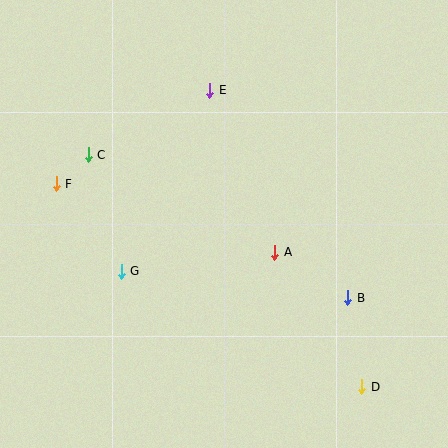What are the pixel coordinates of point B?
Point B is at (348, 298).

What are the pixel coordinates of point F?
Point F is at (56, 184).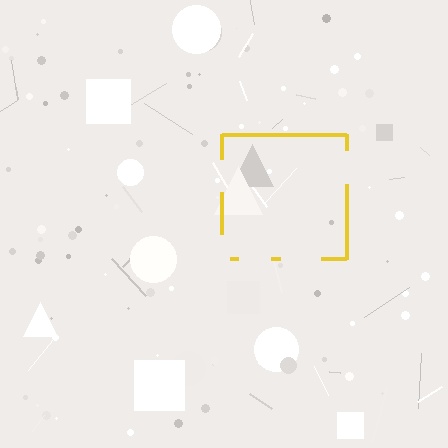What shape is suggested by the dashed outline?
The dashed outline suggests a square.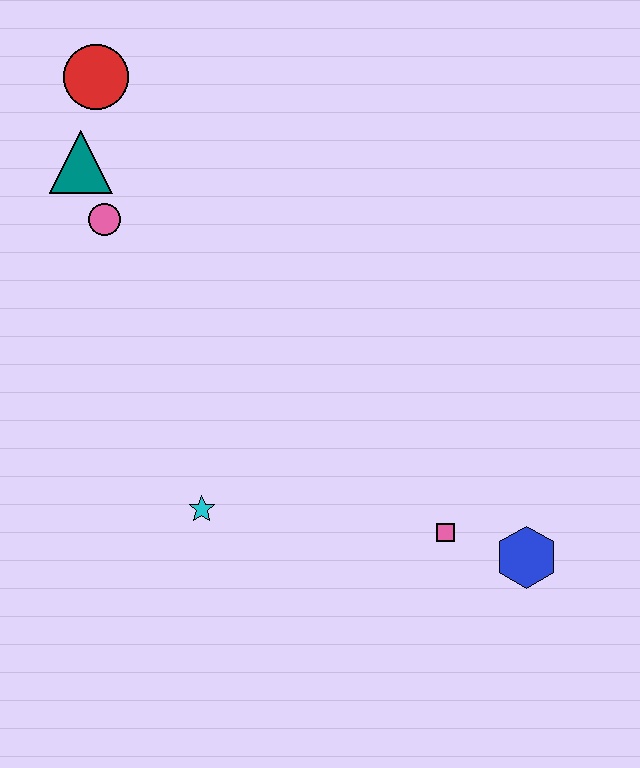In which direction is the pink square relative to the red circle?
The pink square is below the red circle.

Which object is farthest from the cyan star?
The red circle is farthest from the cyan star.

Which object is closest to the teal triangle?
The pink circle is closest to the teal triangle.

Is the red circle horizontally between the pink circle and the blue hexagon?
No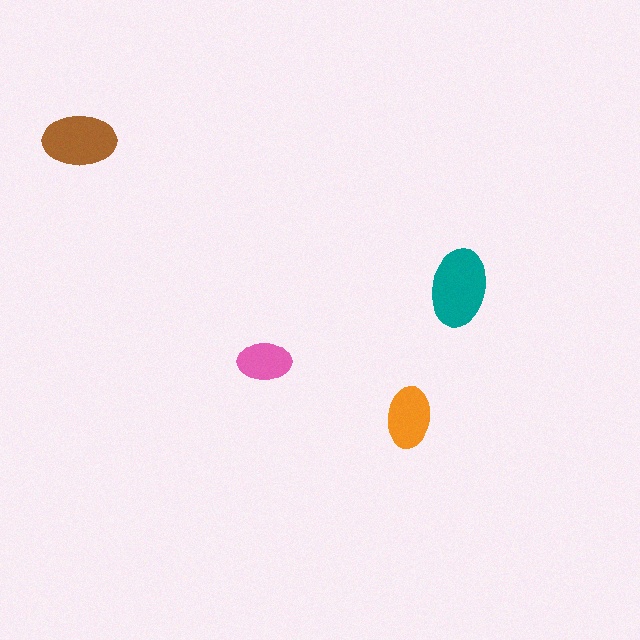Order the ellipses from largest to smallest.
the teal one, the brown one, the orange one, the pink one.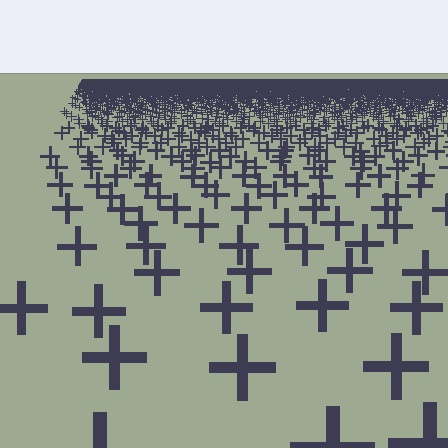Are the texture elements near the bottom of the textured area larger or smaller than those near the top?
Larger. Near the bottom, elements are closer to the viewer and appear at a bigger on-screen size.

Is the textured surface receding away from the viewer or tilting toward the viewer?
The surface is receding away from the viewer. Texture elements get smaller and denser toward the top.